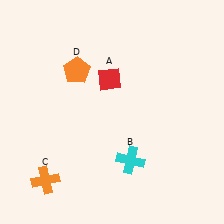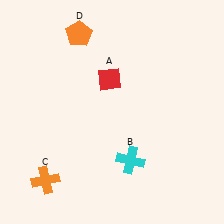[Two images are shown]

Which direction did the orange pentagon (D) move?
The orange pentagon (D) moved up.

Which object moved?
The orange pentagon (D) moved up.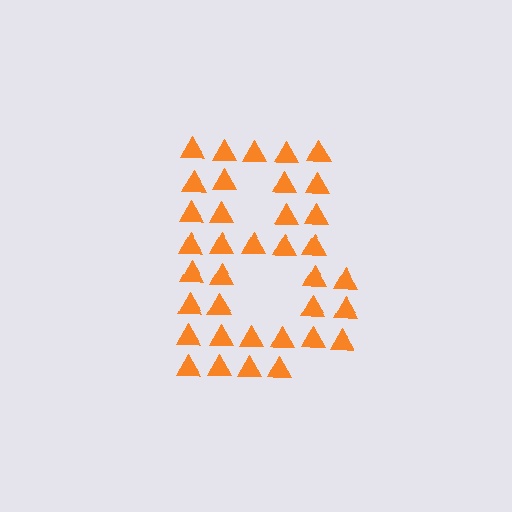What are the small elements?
The small elements are triangles.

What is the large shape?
The large shape is the letter B.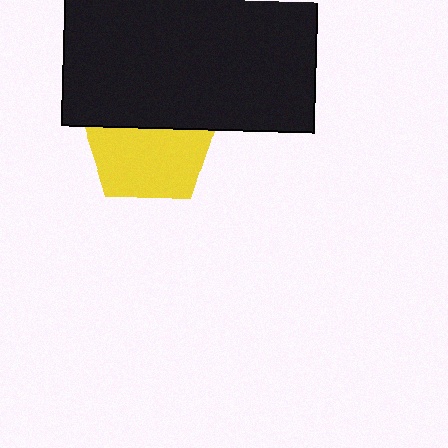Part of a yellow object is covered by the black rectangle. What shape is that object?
It is a pentagon.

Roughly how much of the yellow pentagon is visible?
About half of it is visible (roughly 59%).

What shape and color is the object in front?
The object in front is a black rectangle.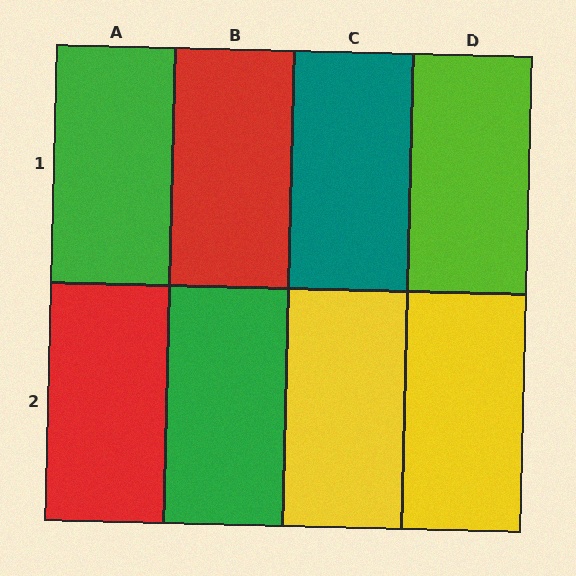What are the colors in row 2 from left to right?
Red, green, yellow, yellow.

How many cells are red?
2 cells are red.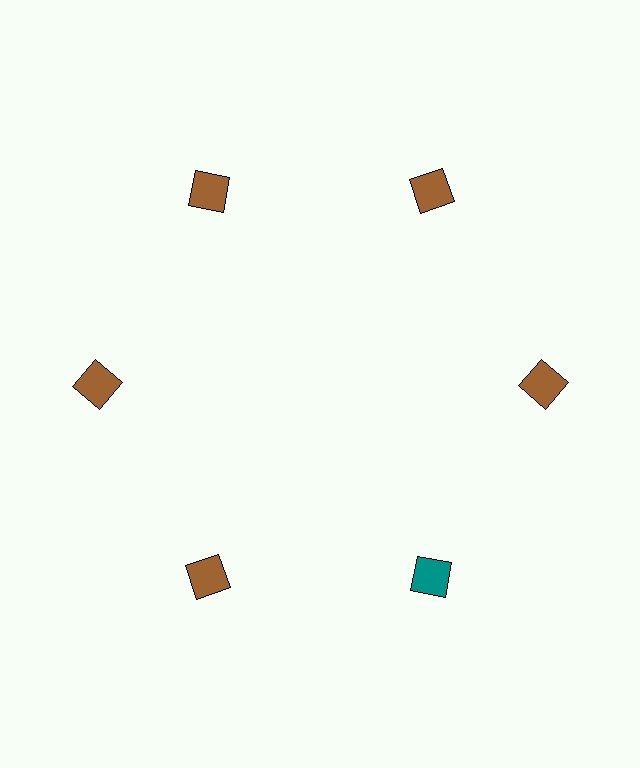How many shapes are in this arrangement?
There are 6 shapes arranged in a ring pattern.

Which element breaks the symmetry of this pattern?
The teal square at roughly the 5 o'clock position breaks the symmetry. All other shapes are brown squares.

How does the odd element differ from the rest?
It has a different color: teal instead of brown.